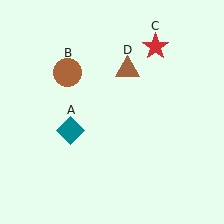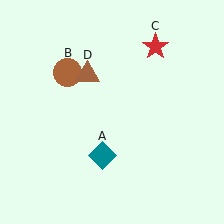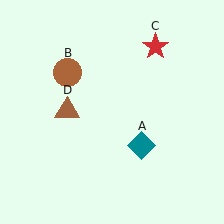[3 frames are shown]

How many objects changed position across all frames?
2 objects changed position: teal diamond (object A), brown triangle (object D).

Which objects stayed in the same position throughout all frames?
Brown circle (object B) and red star (object C) remained stationary.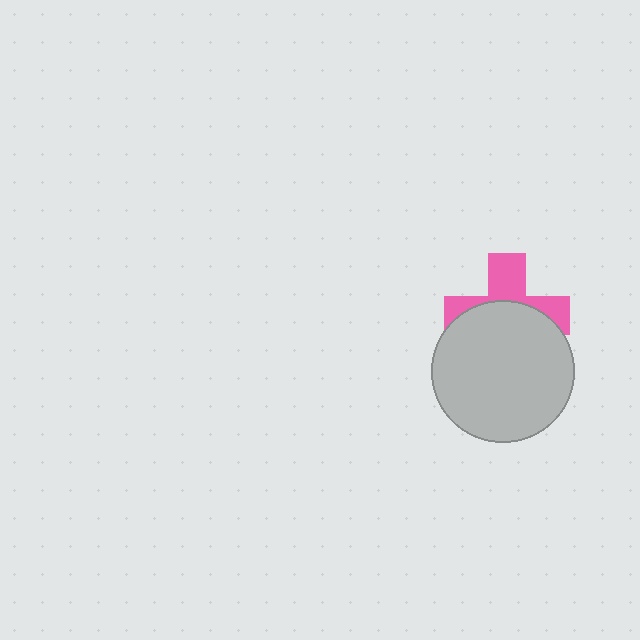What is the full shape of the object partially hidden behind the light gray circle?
The partially hidden object is a pink cross.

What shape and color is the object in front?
The object in front is a light gray circle.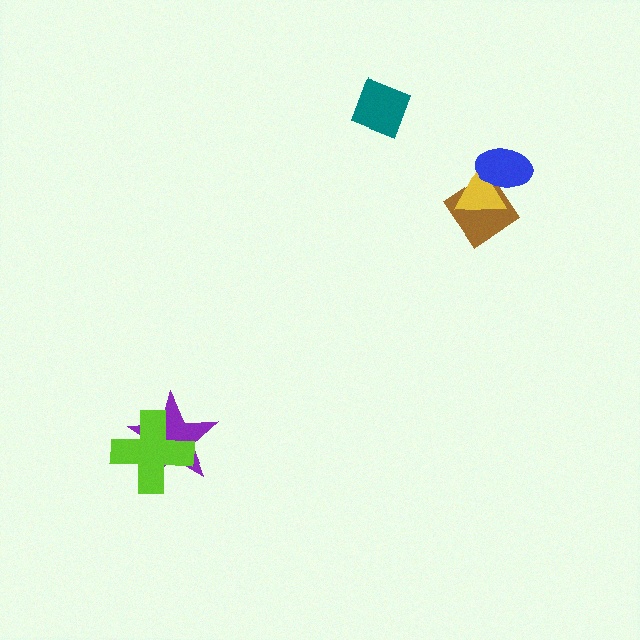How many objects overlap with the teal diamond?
0 objects overlap with the teal diamond.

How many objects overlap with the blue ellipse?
2 objects overlap with the blue ellipse.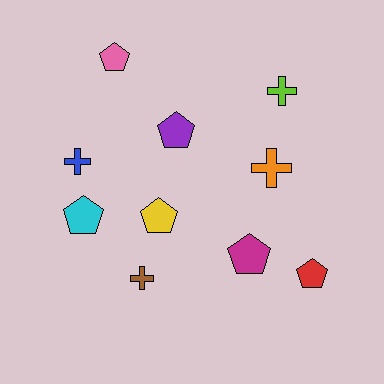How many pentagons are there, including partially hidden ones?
There are 6 pentagons.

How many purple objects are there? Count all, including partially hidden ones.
There is 1 purple object.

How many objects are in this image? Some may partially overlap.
There are 10 objects.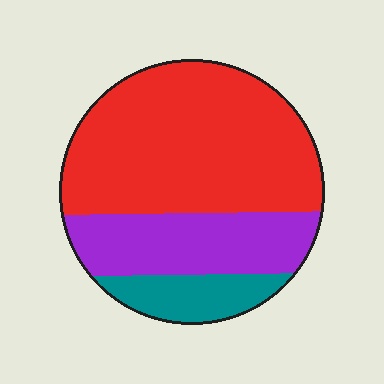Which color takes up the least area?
Teal, at roughly 15%.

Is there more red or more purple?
Red.